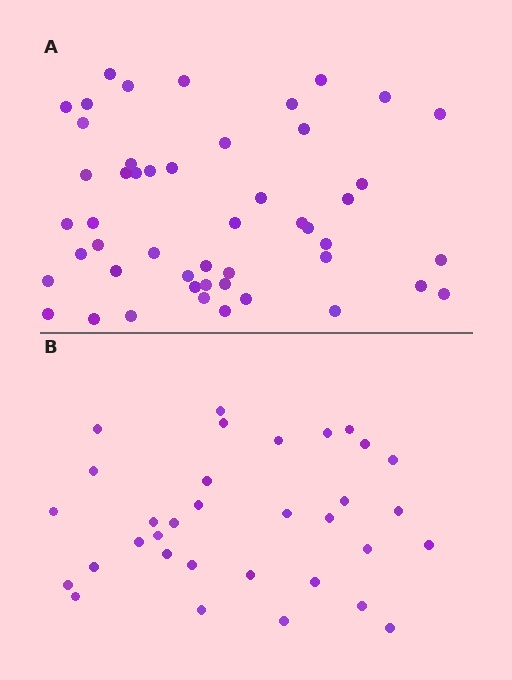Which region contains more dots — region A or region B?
Region A (the top region) has more dots.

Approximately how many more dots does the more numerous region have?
Region A has approximately 15 more dots than region B.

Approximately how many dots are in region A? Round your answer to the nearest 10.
About 50 dots. (The exact count is 49, which rounds to 50.)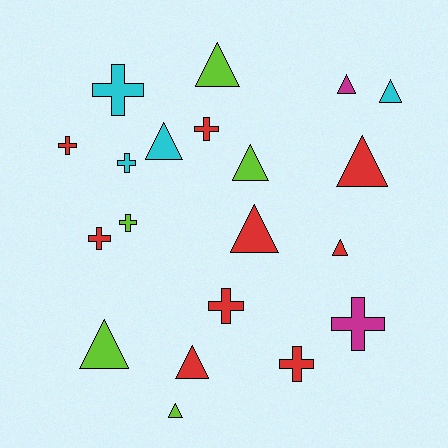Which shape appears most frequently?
Triangle, with 11 objects.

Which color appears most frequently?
Red, with 9 objects.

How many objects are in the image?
There are 20 objects.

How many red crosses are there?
There are 5 red crosses.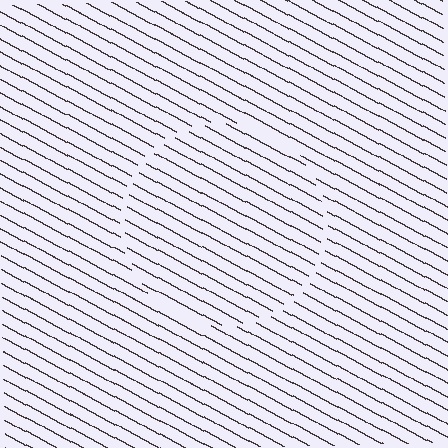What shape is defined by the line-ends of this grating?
An illusory circle. The interior of the shape contains the same grating, shifted by half a period — the contour is defined by the phase discontinuity where line-ends from the inner and outer gratings abut.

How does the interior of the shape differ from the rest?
The interior of the shape contains the same grating, shifted by half a period — the contour is defined by the phase discontinuity where line-ends from the inner and outer gratings abut.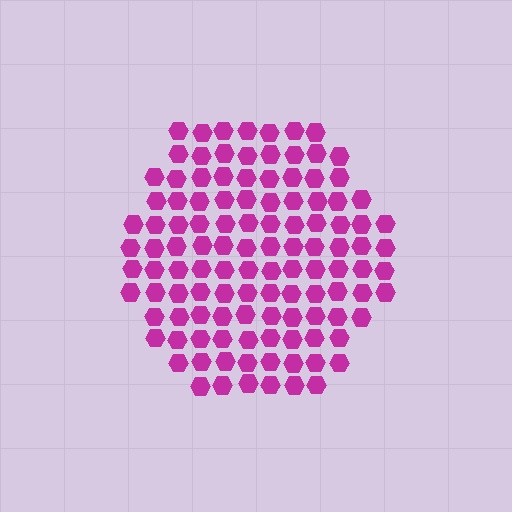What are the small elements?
The small elements are hexagons.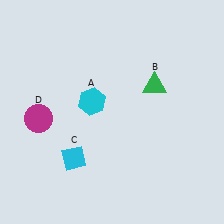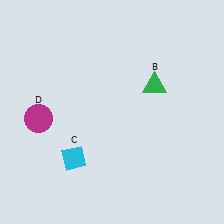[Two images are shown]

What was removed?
The cyan hexagon (A) was removed in Image 2.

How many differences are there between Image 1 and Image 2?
There is 1 difference between the two images.